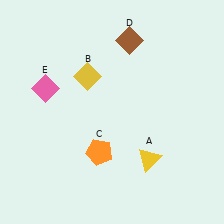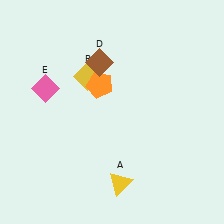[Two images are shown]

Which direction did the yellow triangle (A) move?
The yellow triangle (A) moved left.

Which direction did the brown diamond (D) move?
The brown diamond (D) moved left.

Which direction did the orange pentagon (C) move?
The orange pentagon (C) moved up.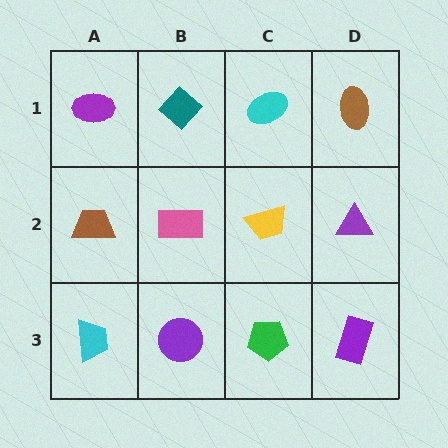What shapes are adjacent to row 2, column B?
A teal diamond (row 1, column B), a purple circle (row 3, column B), a brown trapezoid (row 2, column A), a yellow trapezoid (row 2, column C).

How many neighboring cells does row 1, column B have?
3.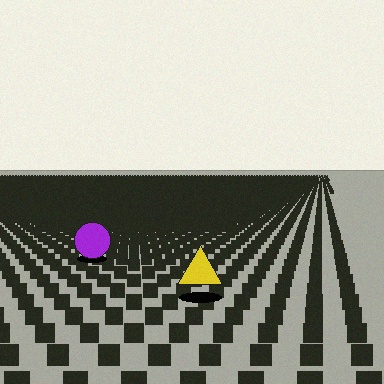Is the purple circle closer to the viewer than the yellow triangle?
No. The yellow triangle is closer — you can tell from the texture gradient: the ground texture is coarser near it.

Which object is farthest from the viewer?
The purple circle is farthest from the viewer. It appears smaller and the ground texture around it is denser.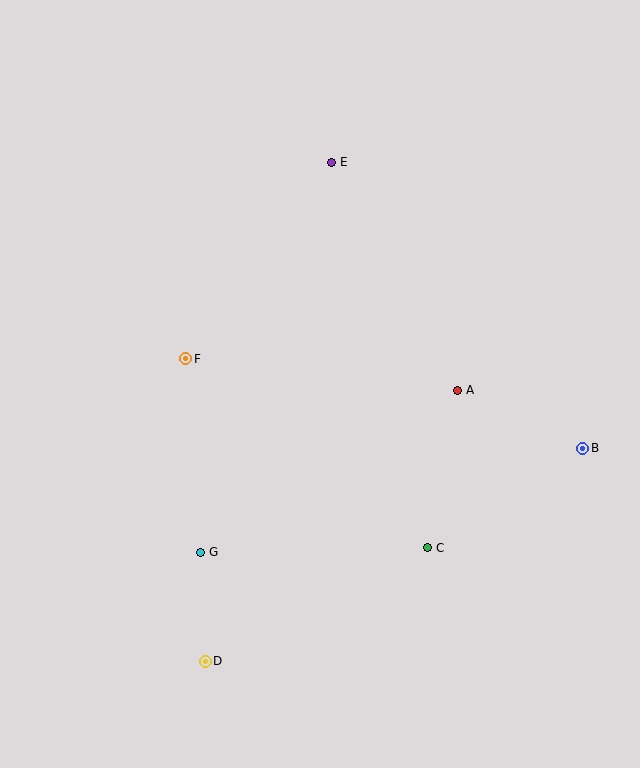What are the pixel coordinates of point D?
Point D is at (205, 661).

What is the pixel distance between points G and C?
The distance between G and C is 227 pixels.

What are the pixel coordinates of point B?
Point B is at (583, 448).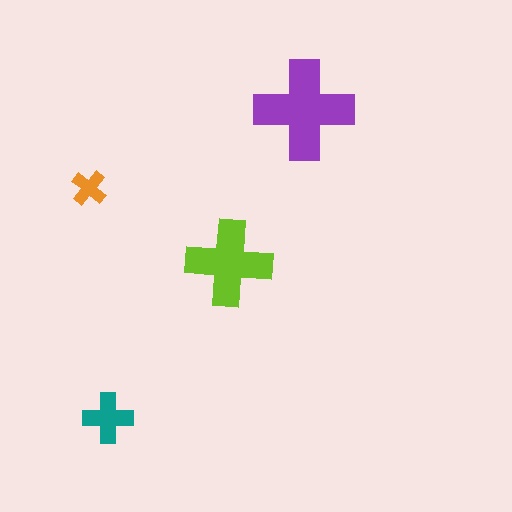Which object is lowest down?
The teal cross is bottommost.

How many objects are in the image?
There are 4 objects in the image.